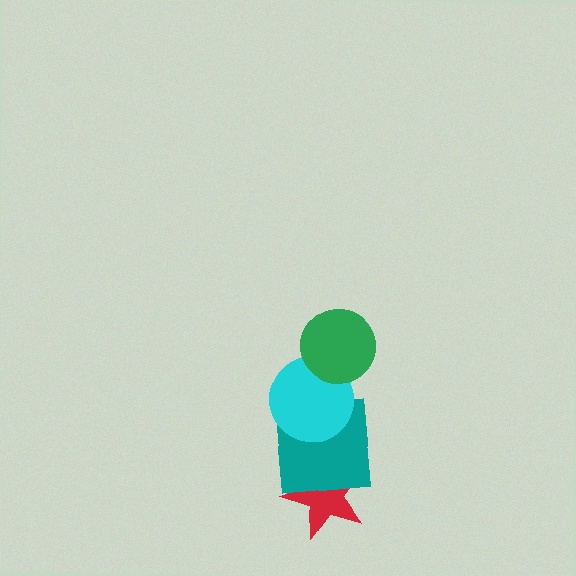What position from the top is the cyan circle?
The cyan circle is 2nd from the top.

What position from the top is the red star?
The red star is 4th from the top.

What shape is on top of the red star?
The teal square is on top of the red star.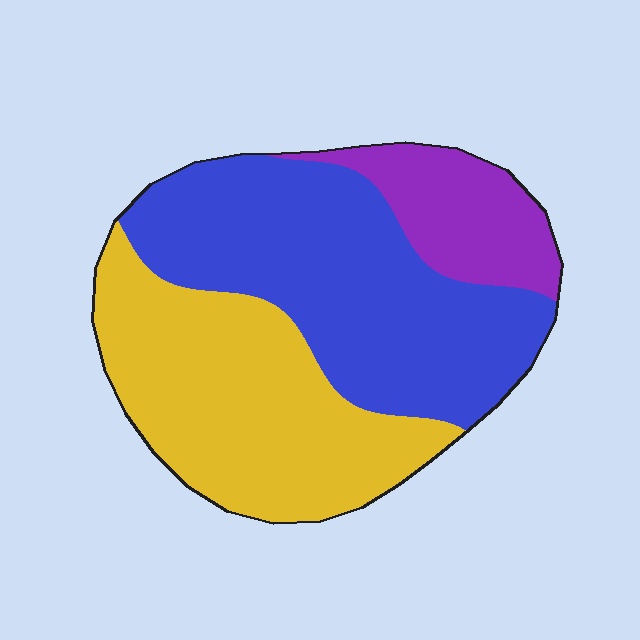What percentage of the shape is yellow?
Yellow covers 40% of the shape.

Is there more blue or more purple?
Blue.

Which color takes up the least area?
Purple, at roughly 15%.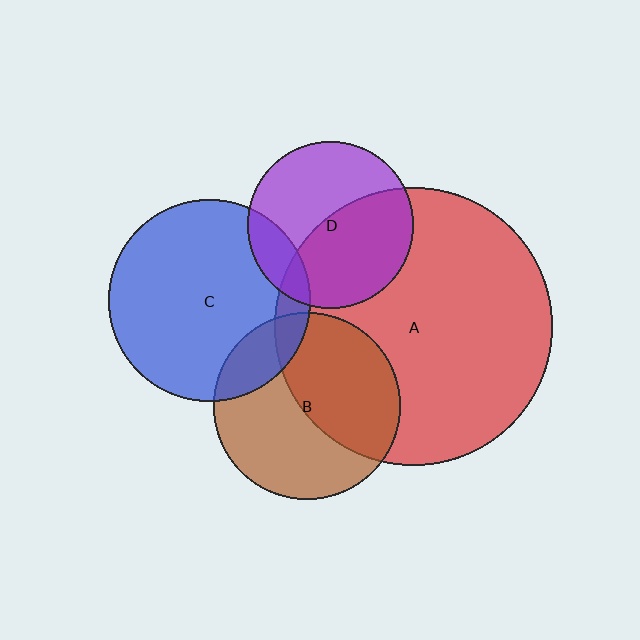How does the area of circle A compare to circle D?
Approximately 2.8 times.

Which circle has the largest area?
Circle A (red).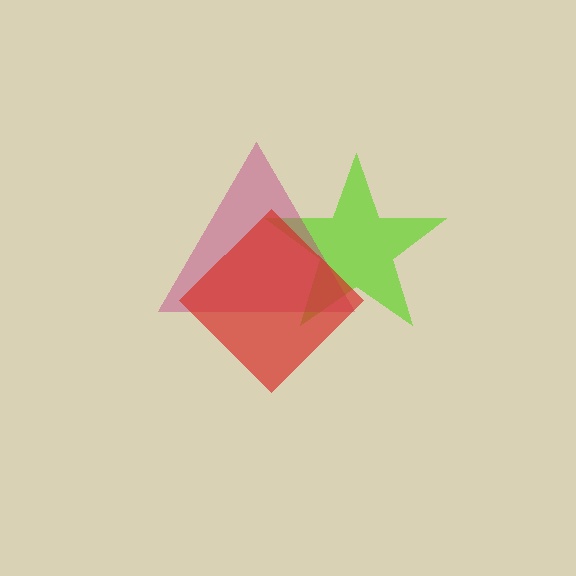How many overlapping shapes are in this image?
There are 3 overlapping shapes in the image.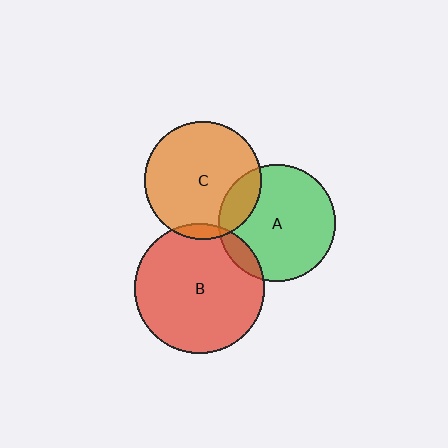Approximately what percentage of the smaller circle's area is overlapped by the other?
Approximately 15%.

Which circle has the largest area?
Circle B (red).